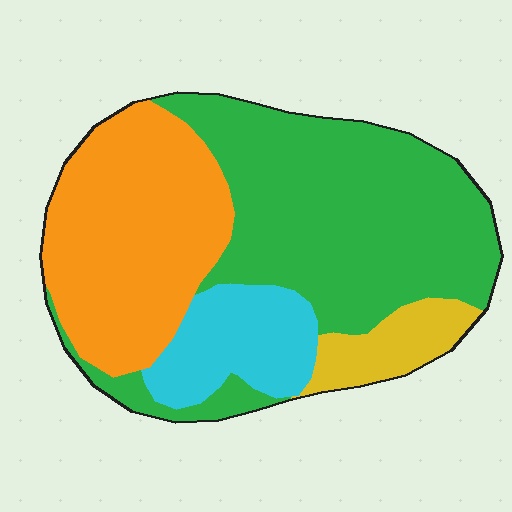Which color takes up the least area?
Yellow, at roughly 10%.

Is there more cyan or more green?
Green.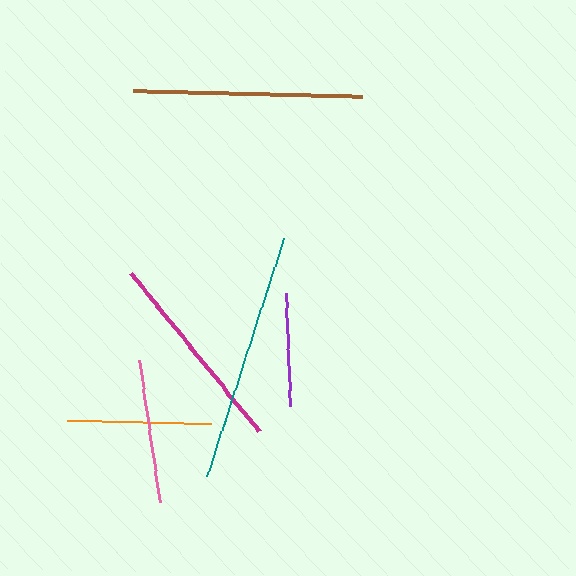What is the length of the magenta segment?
The magenta segment is approximately 204 pixels long.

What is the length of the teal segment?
The teal segment is approximately 250 pixels long.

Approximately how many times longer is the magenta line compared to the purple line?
The magenta line is approximately 1.8 times the length of the purple line.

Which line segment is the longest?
The teal line is the longest at approximately 250 pixels.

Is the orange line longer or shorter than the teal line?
The teal line is longer than the orange line.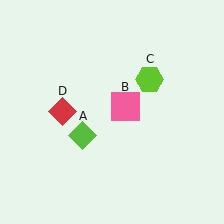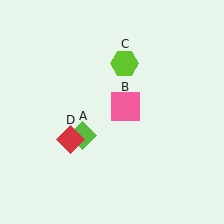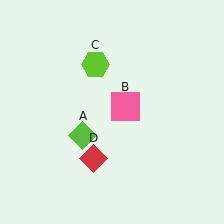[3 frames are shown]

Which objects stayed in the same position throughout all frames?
Lime diamond (object A) and pink square (object B) remained stationary.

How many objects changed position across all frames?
2 objects changed position: lime hexagon (object C), red diamond (object D).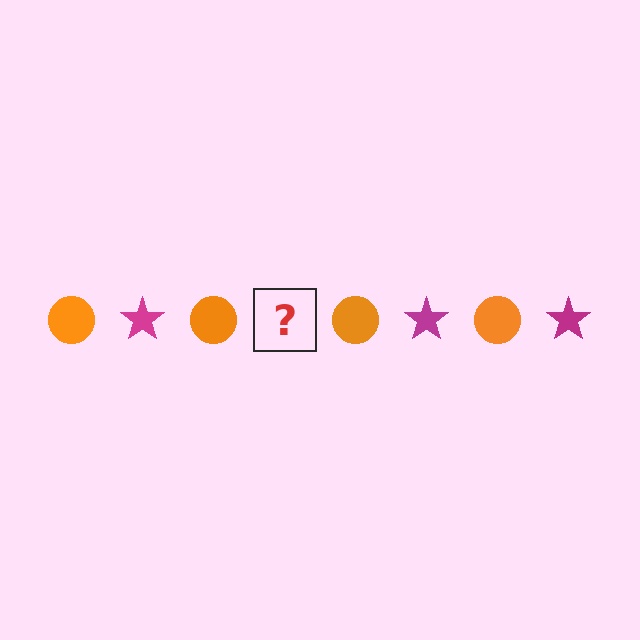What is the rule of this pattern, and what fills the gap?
The rule is that the pattern alternates between orange circle and magenta star. The gap should be filled with a magenta star.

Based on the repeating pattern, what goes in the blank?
The blank should be a magenta star.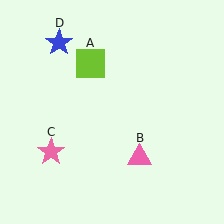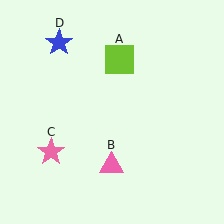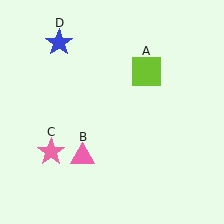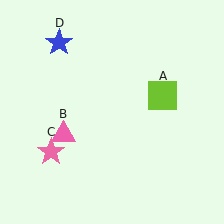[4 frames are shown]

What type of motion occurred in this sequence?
The lime square (object A), pink triangle (object B) rotated clockwise around the center of the scene.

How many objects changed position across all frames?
2 objects changed position: lime square (object A), pink triangle (object B).